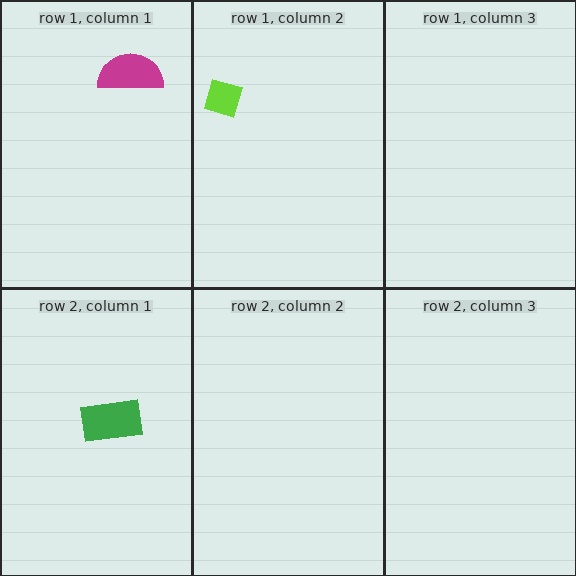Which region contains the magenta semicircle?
The row 1, column 1 region.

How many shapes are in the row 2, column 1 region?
1.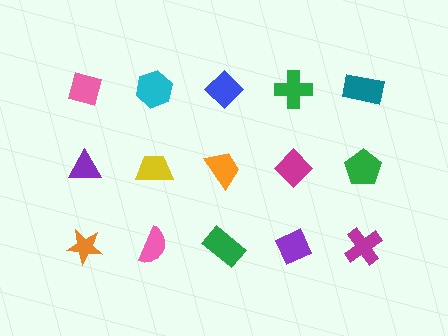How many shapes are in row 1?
5 shapes.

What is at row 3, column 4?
A purple diamond.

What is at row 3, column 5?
A magenta cross.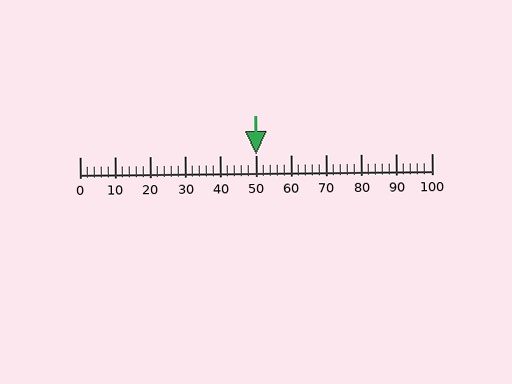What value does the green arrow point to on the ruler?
The green arrow points to approximately 50.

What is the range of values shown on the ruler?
The ruler shows values from 0 to 100.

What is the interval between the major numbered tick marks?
The major tick marks are spaced 10 units apart.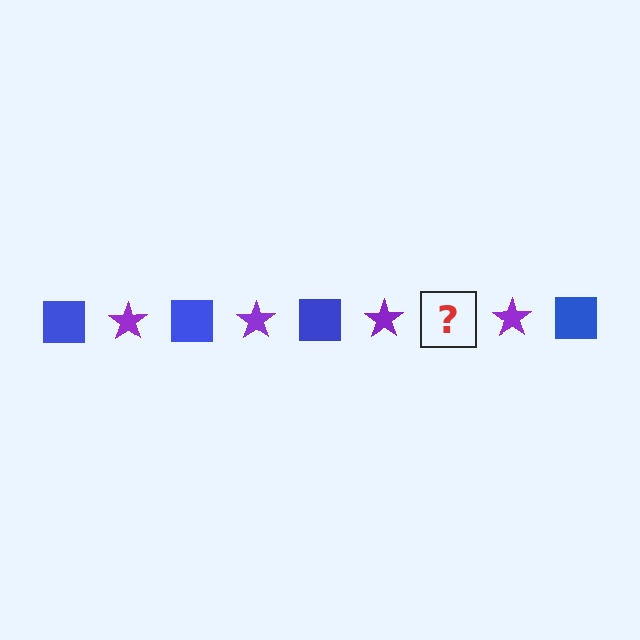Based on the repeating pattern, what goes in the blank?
The blank should be a blue square.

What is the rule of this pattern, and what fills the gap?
The rule is that the pattern alternates between blue square and purple star. The gap should be filled with a blue square.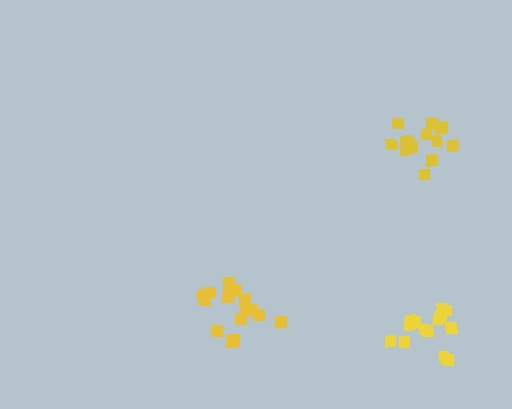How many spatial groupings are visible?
There are 3 spatial groupings.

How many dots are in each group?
Group 1: 15 dots, Group 2: 14 dots, Group 3: 16 dots (45 total).